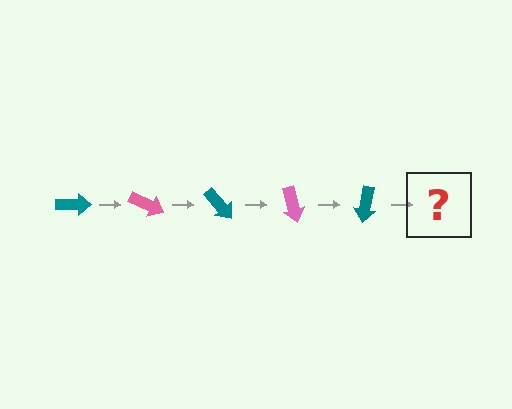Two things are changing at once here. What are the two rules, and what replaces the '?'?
The two rules are that it rotates 25 degrees each step and the color cycles through teal and pink. The '?' should be a pink arrow, rotated 125 degrees from the start.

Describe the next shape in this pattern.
It should be a pink arrow, rotated 125 degrees from the start.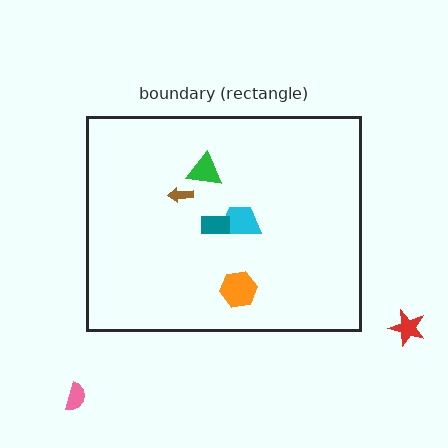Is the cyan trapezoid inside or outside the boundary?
Inside.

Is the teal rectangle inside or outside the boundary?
Inside.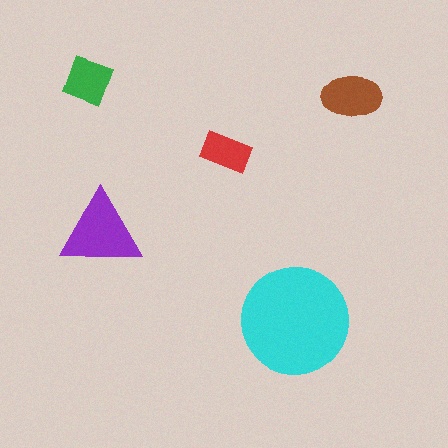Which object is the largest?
The cyan circle.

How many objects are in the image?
There are 5 objects in the image.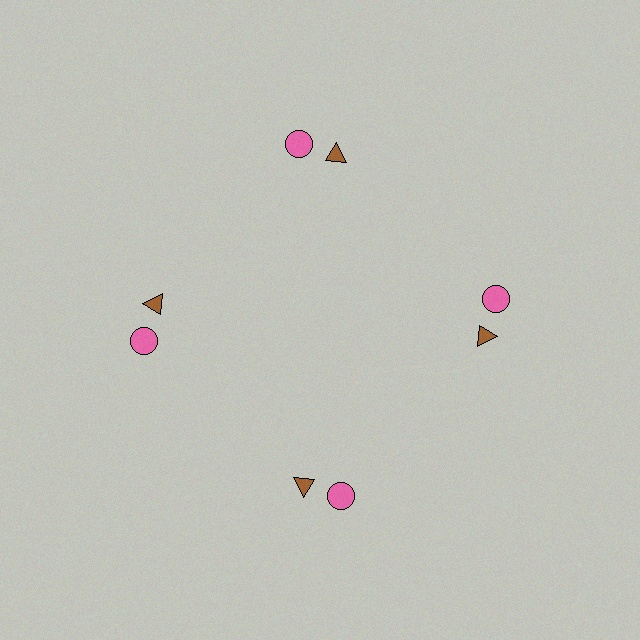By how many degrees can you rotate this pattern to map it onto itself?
The pattern maps onto itself every 90 degrees of rotation.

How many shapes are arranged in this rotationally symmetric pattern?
There are 8 shapes, arranged in 4 groups of 2.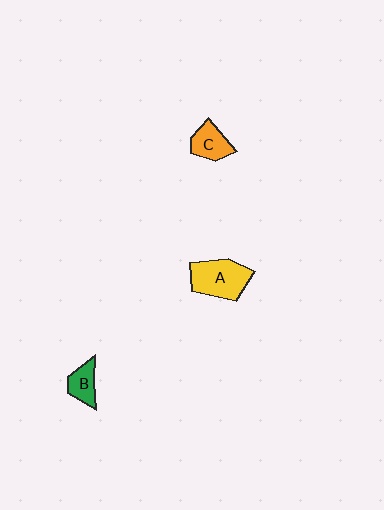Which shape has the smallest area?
Shape B (green).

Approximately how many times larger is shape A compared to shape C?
Approximately 1.7 times.